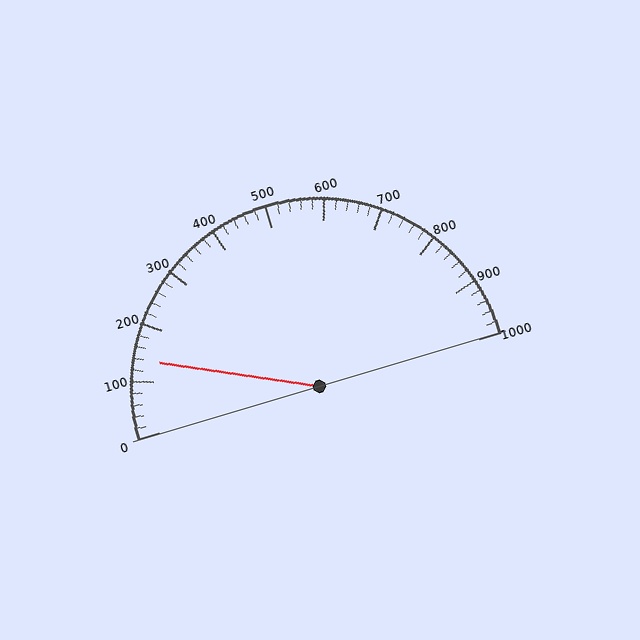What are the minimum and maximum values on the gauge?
The gauge ranges from 0 to 1000.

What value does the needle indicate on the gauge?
The needle indicates approximately 140.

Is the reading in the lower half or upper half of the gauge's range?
The reading is in the lower half of the range (0 to 1000).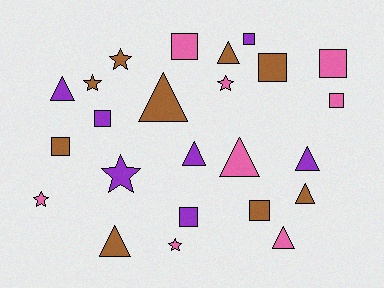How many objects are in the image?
There are 24 objects.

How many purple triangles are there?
There are 3 purple triangles.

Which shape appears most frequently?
Square, with 9 objects.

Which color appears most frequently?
Brown, with 9 objects.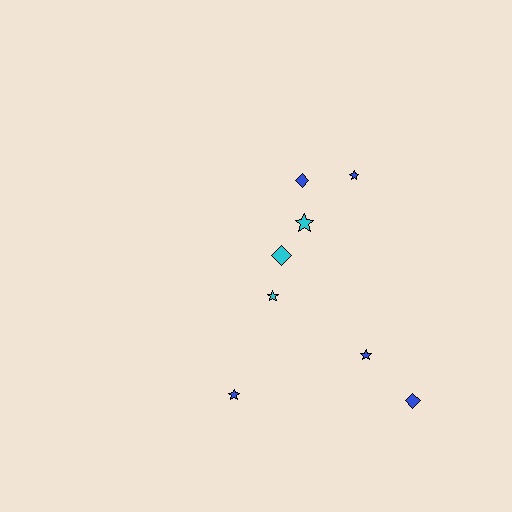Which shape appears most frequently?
Star, with 5 objects.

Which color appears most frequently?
Blue, with 5 objects.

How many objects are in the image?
There are 8 objects.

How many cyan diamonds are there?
There is 1 cyan diamond.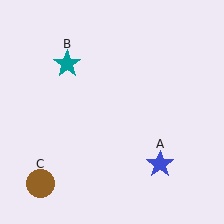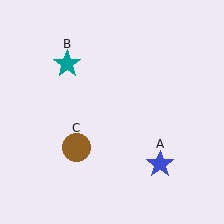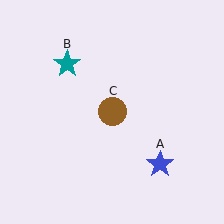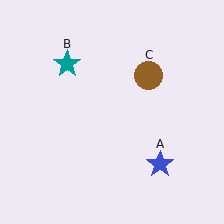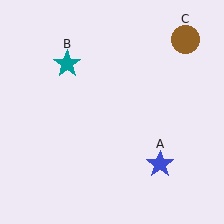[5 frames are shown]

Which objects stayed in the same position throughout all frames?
Blue star (object A) and teal star (object B) remained stationary.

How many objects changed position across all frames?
1 object changed position: brown circle (object C).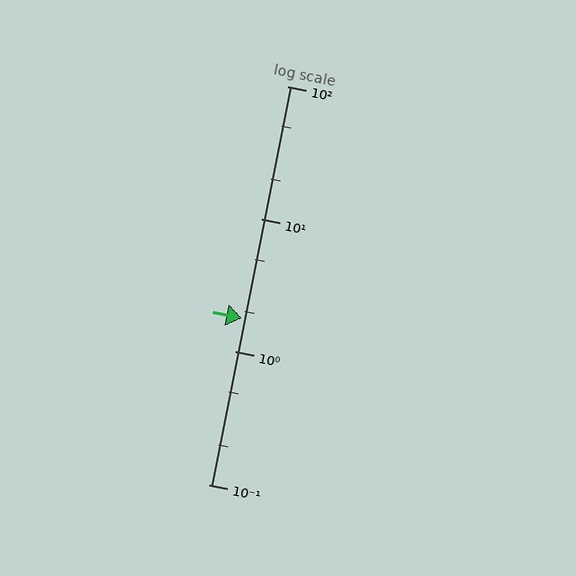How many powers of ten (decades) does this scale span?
The scale spans 3 decades, from 0.1 to 100.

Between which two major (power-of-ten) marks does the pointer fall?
The pointer is between 1 and 10.